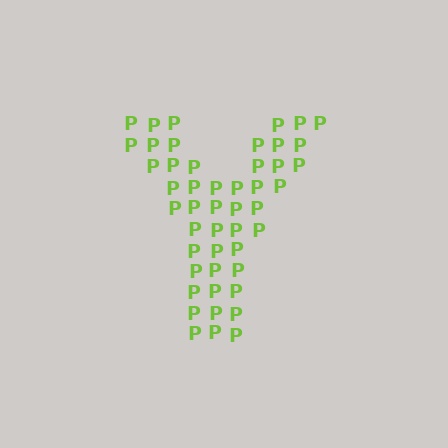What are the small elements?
The small elements are letter P's.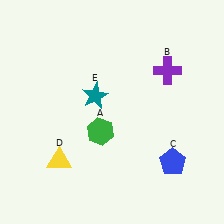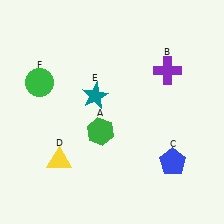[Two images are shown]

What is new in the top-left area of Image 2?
A green circle (F) was added in the top-left area of Image 2.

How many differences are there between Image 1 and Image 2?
There is 1 difference between the two images.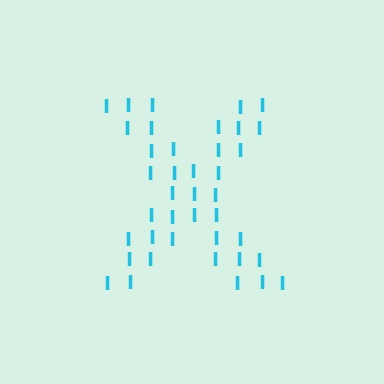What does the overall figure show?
The overall figure shows the letter X.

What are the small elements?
The small elements are letter I's.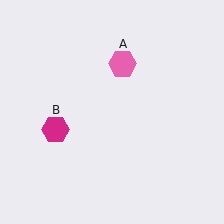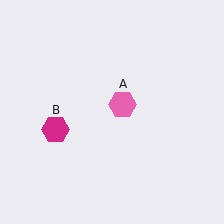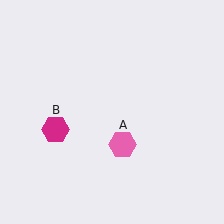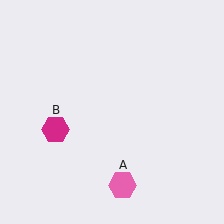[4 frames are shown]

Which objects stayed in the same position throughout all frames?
Magenta hexagon (object B) remained stationary.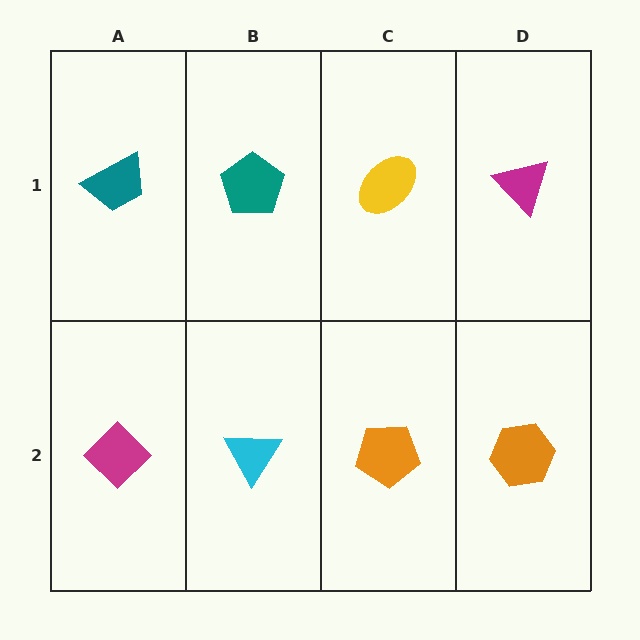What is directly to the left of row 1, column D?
A yellow ellipse.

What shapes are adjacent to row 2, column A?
A teal trapezoid (row 1, column A), a cyan triangle (row 2, column B).